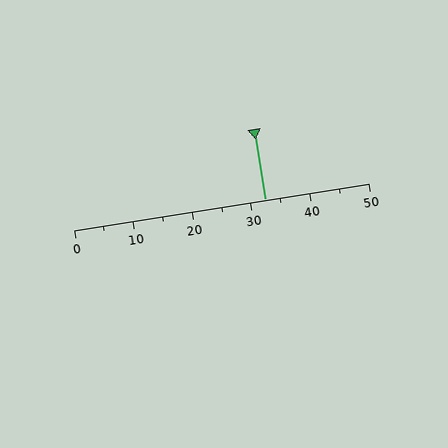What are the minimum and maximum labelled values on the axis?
The axis runs from 0 to 50.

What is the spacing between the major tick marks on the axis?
The major ticks are spaced 10 apart.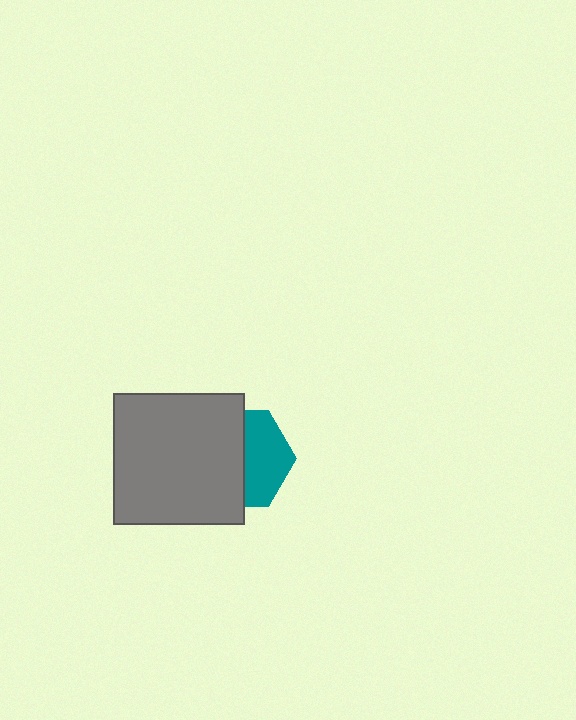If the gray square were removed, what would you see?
You would see the complete teal hexagon.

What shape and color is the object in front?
The object in front is a gray square.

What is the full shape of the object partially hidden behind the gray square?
The partially hidden object is a teal hexagon.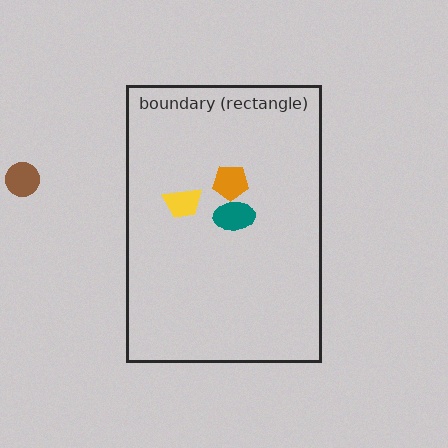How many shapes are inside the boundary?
3 inside, 1 outside.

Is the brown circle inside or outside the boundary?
Outside.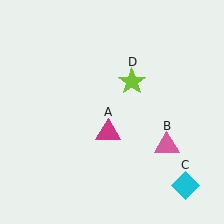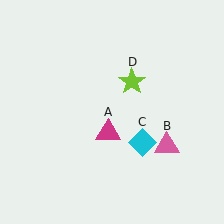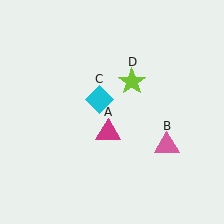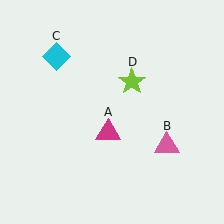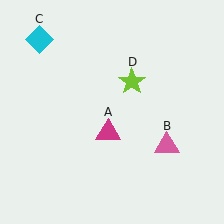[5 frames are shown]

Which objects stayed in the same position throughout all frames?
Magenta triangle (object A) and pink triangle (object B) and lime star (object D) remained stationary.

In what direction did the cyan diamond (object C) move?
The cyan diamond (object C) moved up and to the left.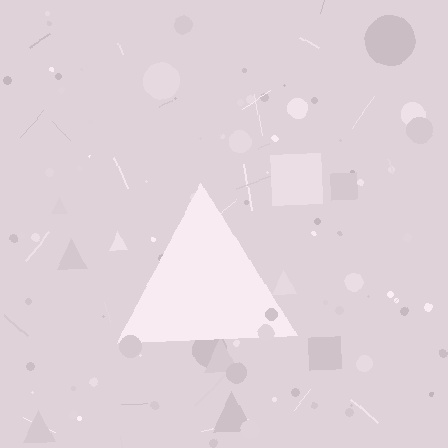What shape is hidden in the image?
A triangle is hidden in the image.